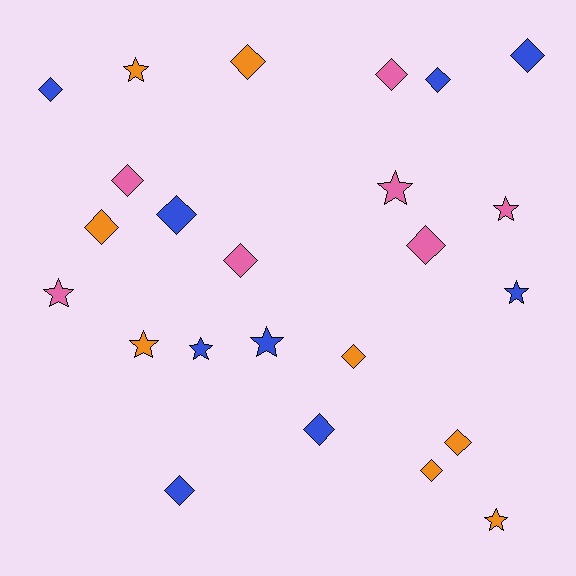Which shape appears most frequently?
Diamond, with 15 objects.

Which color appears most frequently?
Blue, with 9 objects.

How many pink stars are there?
There are 3 pink stars.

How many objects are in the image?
There are 24 objects.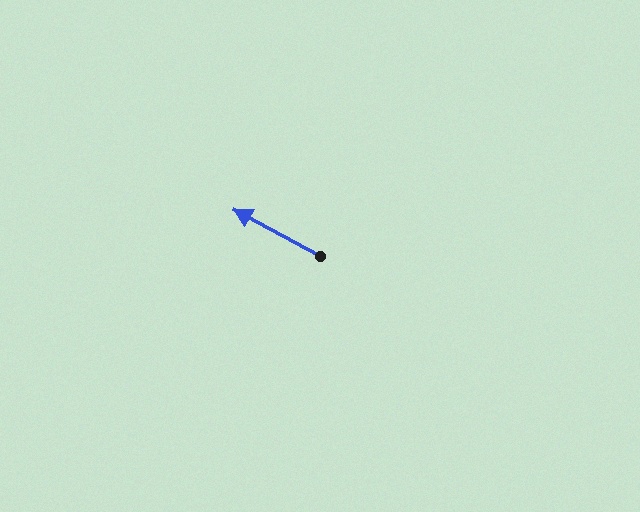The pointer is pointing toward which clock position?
Roughly 10 o'clock.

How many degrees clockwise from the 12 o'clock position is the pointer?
Approximately 298 degrees.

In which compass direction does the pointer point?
Northwest.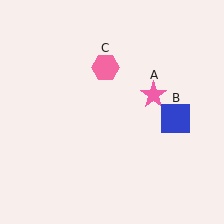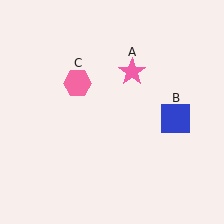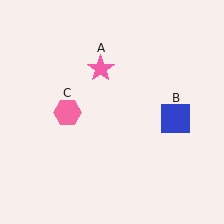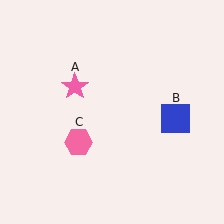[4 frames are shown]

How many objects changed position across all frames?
2 objects changed position: pink star (object A), pink hexagon (object C).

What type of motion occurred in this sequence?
The pink star (object A), pink hexagon (object C) rotated counterclockwise around the center of the scene.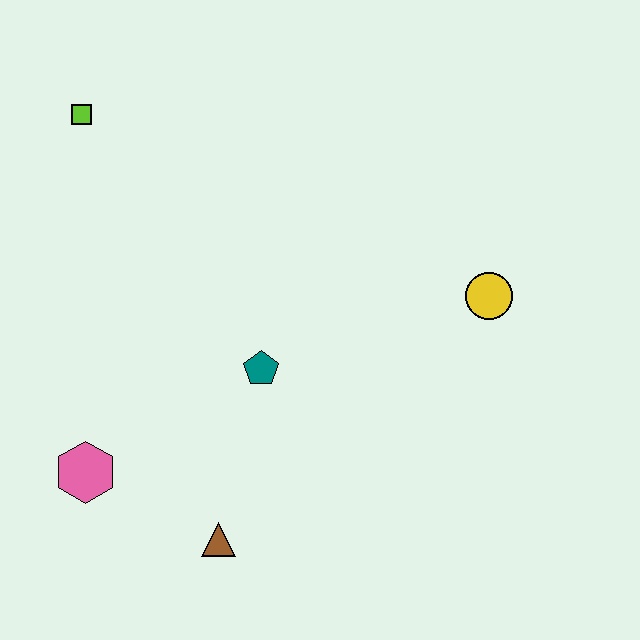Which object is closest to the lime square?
The teal pentagon is closest to the lime square.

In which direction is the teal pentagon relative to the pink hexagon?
The teal pentagon is to the right of the pink hexagon.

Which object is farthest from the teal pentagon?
The lime square is farthest from the teal pentagon.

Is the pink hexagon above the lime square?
No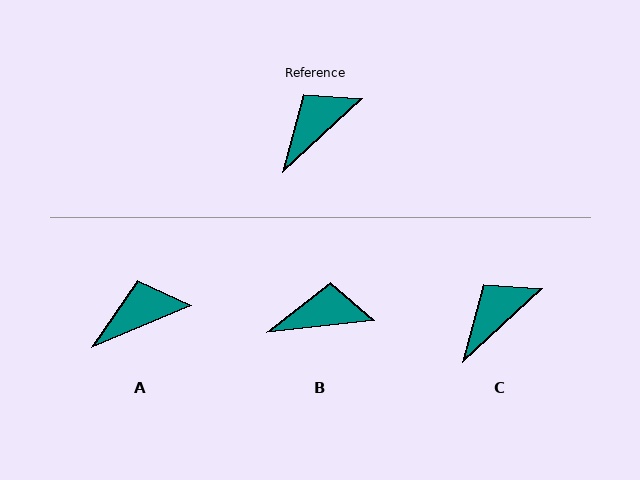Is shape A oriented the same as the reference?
No, it is off by about 21 degrees.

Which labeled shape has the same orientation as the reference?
C.